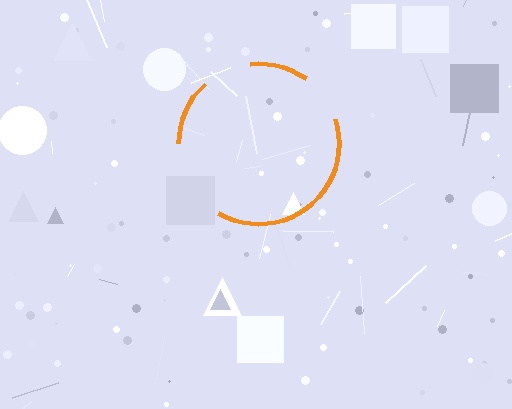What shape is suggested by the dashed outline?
The dashed outline suggests a circle.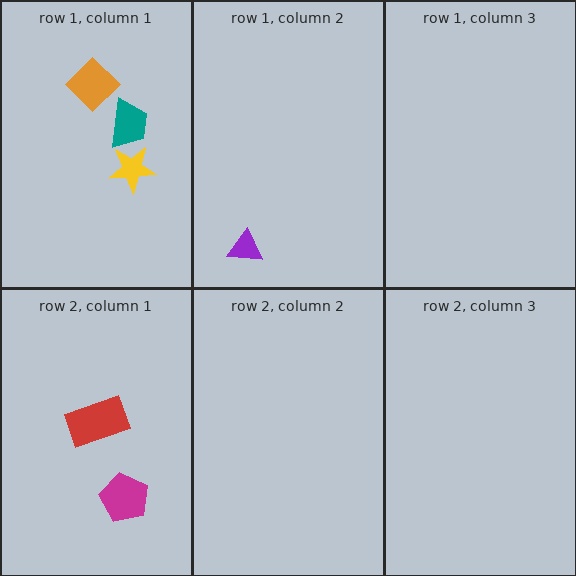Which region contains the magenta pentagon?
The row 2, column 1 region.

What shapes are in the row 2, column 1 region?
The magenta pentagon, the red rectangle.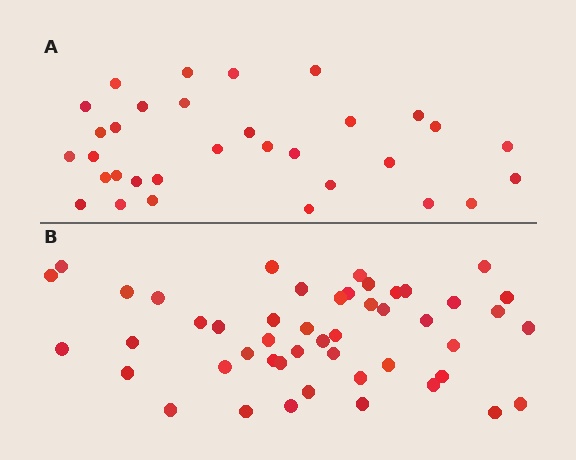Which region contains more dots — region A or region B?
Region B (the bottom region) has more dots.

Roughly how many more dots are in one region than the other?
Region B has approximately 15 more dots than region A.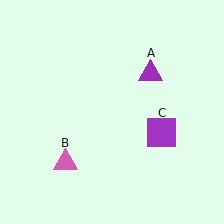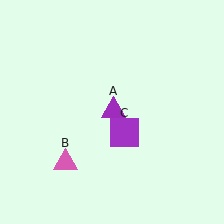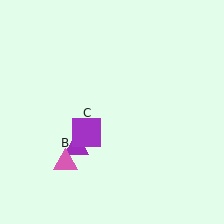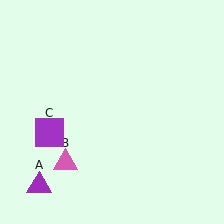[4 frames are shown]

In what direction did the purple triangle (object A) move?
The purple triangle (object A) moved down and to the left.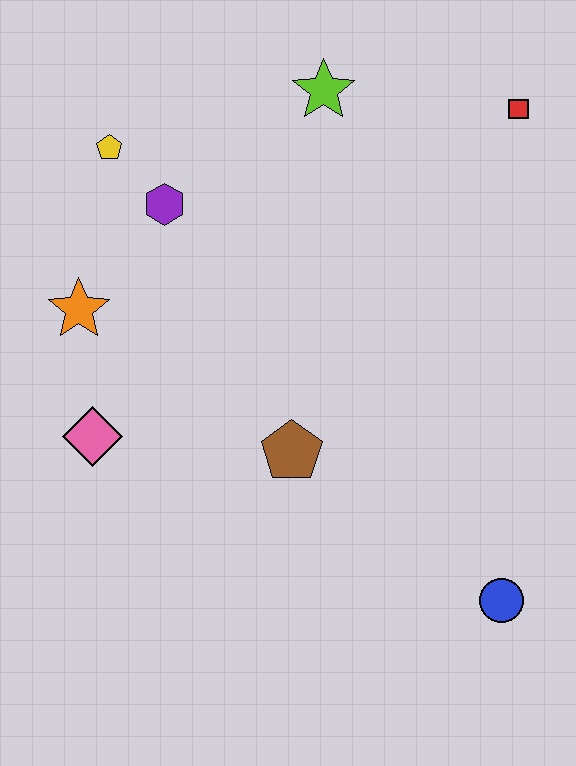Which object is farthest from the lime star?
The blue circle is farthest from the lime star.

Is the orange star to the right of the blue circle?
No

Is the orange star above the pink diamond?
Yes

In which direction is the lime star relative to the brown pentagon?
The lime star is above the brown pentagon.